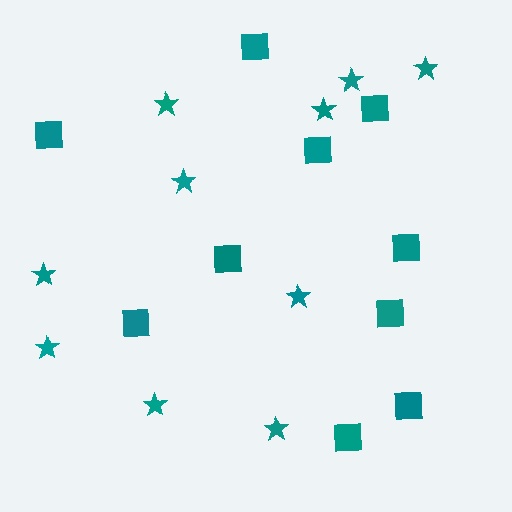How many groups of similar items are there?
There are 2 groups: one group of stars (10) and one group of squares (10).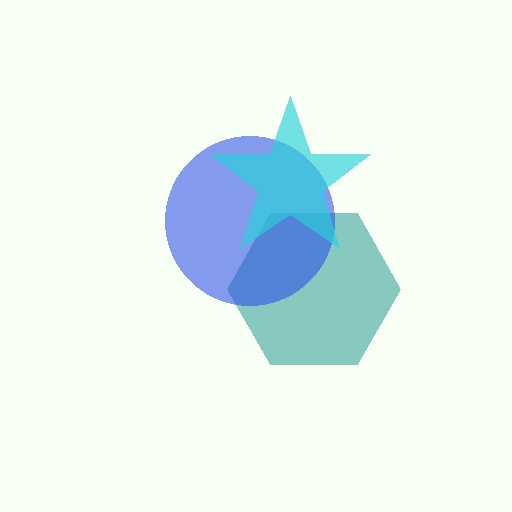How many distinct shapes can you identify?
There are 3 distinct shapes: a teal hexagon, a blue circle, a cyan star.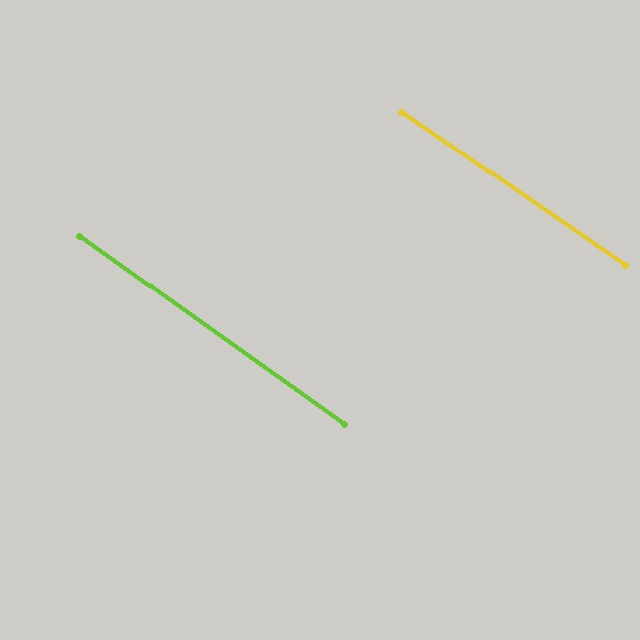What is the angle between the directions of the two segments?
Approximately 1 degree.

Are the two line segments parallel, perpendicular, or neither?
Parallel — their directions differ by only 0.9°.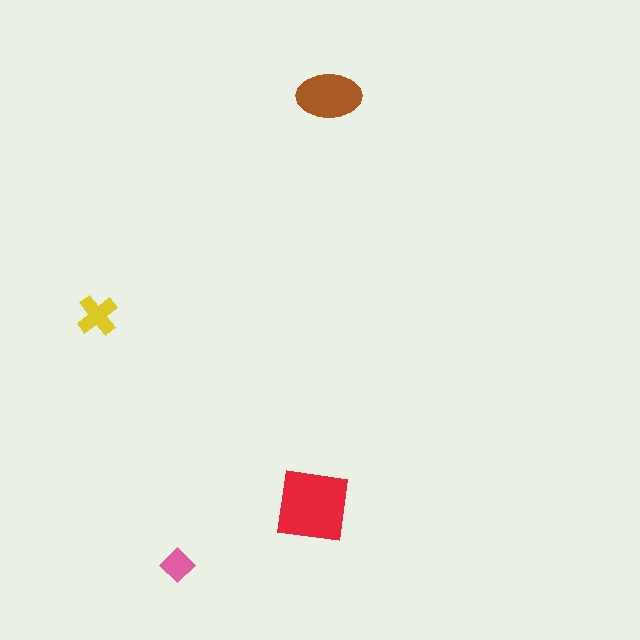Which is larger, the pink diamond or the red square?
The red square.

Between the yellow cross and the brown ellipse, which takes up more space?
The brown ellipse.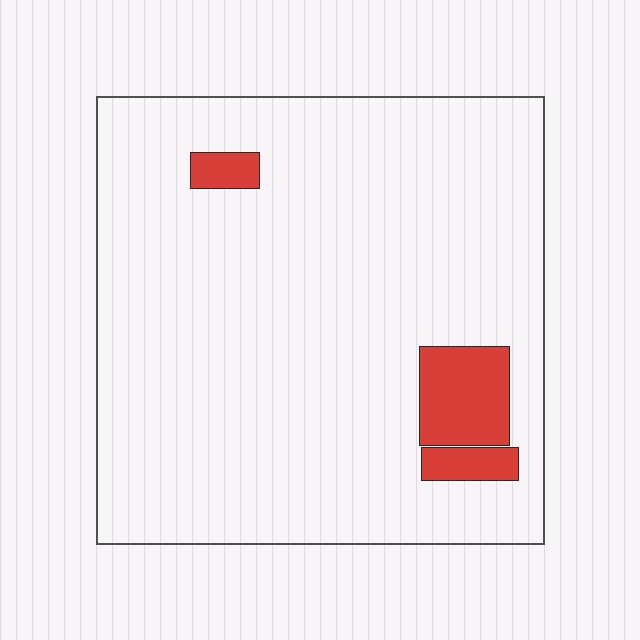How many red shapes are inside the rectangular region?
3.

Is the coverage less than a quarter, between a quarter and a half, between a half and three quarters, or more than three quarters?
Less than a quarter.